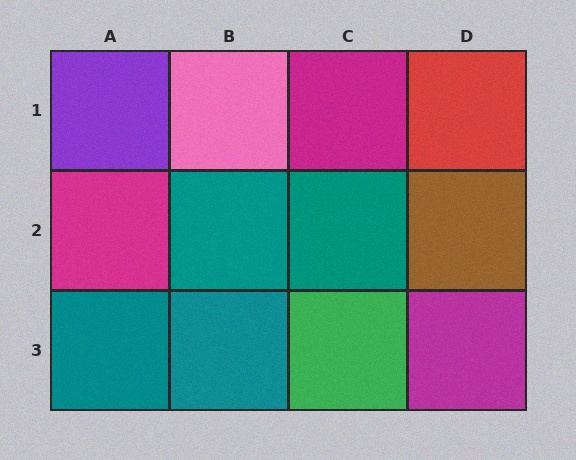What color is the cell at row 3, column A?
Teal.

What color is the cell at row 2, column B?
Teal.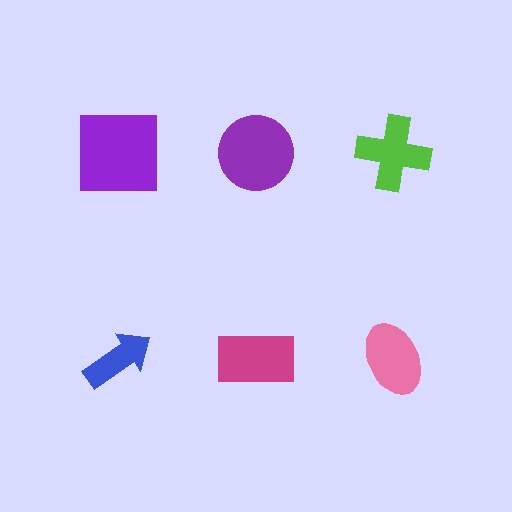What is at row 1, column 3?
A lime cross.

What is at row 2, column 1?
A blue arrow.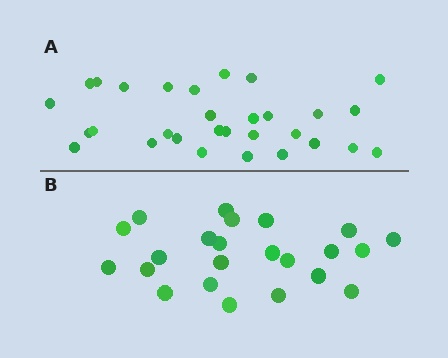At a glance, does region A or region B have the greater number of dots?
Region A (the top region) has more dots.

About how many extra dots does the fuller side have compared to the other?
Region A has roughly 8 or so more dots than region B.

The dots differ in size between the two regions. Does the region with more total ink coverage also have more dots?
No. Region B has more total ink coverage because its dots are larger, but region A actually contains more individual dots. Total area can be misleading — the number of items is what matters here.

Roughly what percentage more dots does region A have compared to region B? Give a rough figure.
About 30% more.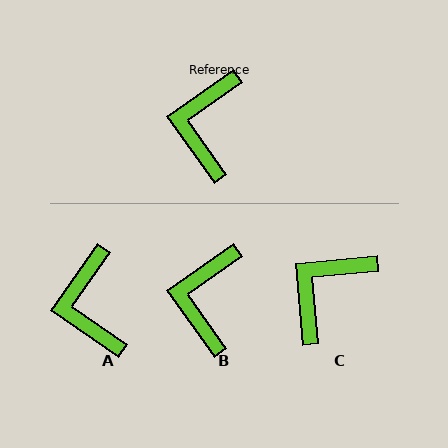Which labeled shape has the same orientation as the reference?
B.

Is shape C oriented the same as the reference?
No, it is off by about 30 degrees.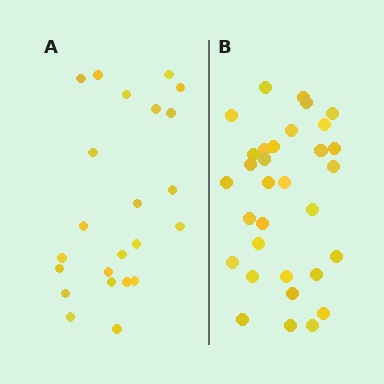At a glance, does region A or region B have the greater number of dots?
Region B (the right region) has more dots.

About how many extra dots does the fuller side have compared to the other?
Region B has roughly 8 or so more dots than region A.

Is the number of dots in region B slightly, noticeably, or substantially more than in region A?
Region B has noticeably more, but not dramatically so. The ratio is roughly 1.4 to 1.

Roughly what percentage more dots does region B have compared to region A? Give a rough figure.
About 40% more.